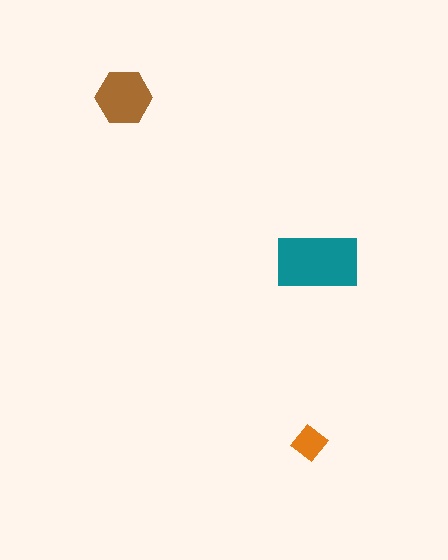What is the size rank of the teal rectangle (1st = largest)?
1st.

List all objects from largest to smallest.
The teal rectangle, the brown hexagon, the orange diamond.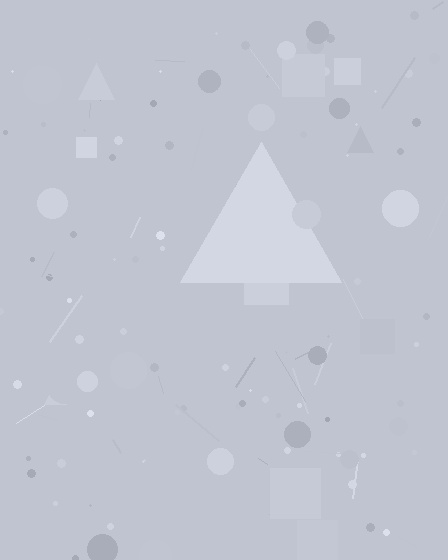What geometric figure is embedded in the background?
A triangle is embedded in the background.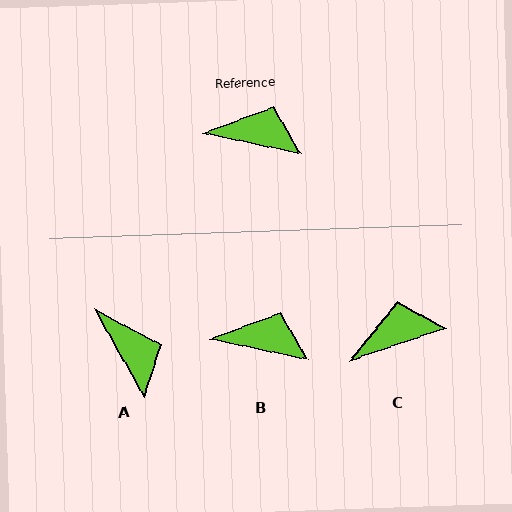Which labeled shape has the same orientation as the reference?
B.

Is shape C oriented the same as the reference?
No, it is off by about 31 degrees.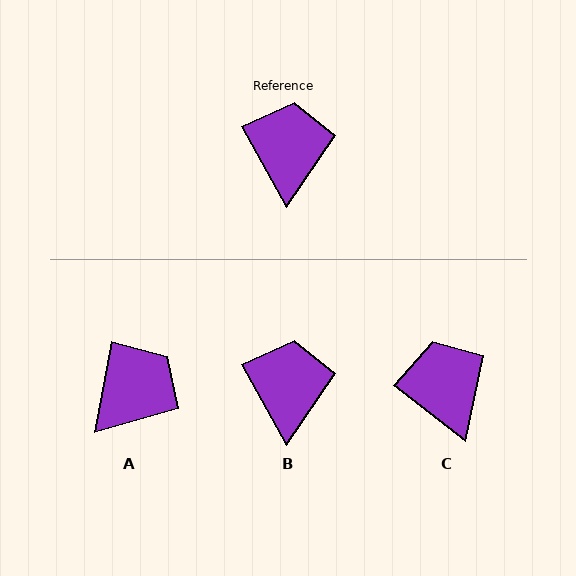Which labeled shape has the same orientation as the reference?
B.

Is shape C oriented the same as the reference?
No, it is off by about 23 degrees.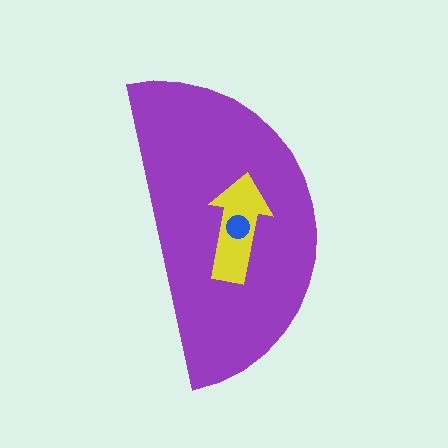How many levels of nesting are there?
3.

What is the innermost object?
The blue circle.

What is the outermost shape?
The purple semicircle.